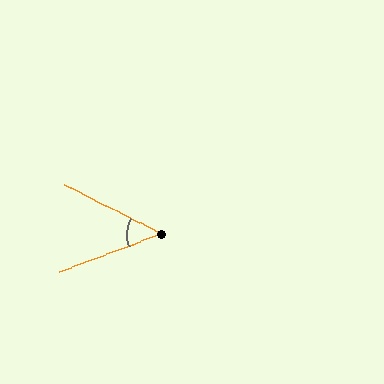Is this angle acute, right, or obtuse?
It is acute.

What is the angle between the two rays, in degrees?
Approximately 47 degrees.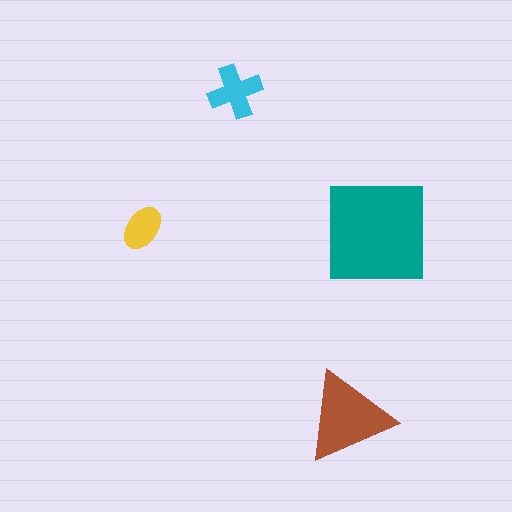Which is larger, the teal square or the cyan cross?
The teal square.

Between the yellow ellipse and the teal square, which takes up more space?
The teal square.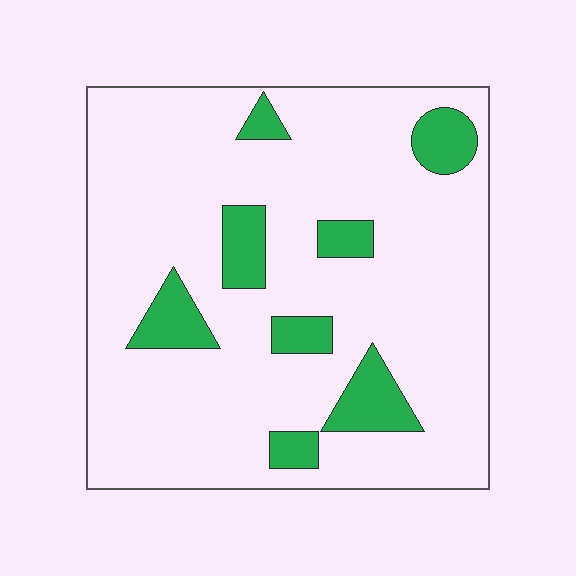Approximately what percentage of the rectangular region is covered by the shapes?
Approximately 15%.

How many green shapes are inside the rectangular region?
8.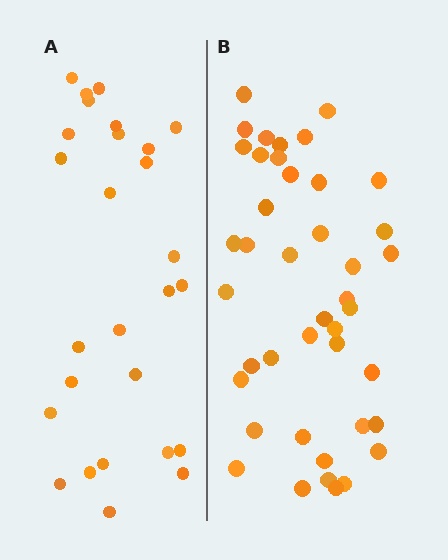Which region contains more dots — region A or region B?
Region B (the right region) has more dots.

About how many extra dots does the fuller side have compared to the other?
Region B has approximately 15 more dots than region A.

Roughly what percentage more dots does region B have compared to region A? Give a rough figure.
About 55% more.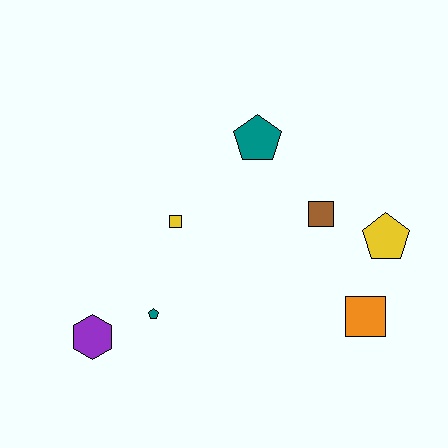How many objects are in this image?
There are 7 objects.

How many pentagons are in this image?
There are 3 pentagons.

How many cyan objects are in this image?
There are no cyan objects.